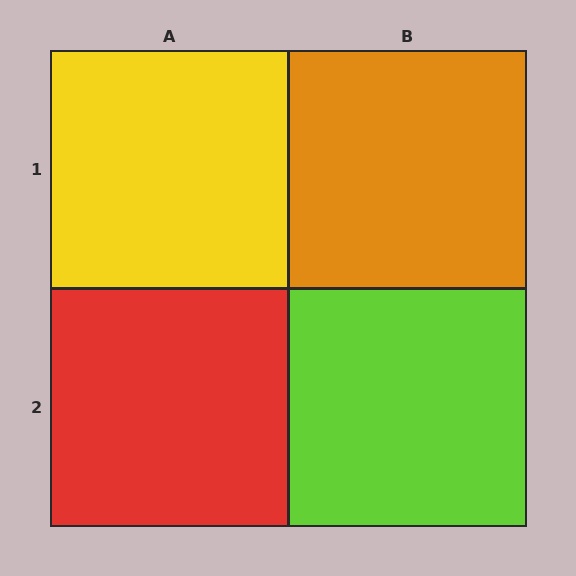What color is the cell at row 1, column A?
Yellow.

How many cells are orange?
1 cell is orange.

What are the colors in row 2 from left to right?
Red, lime.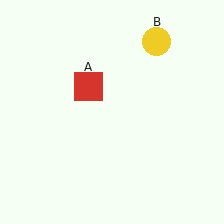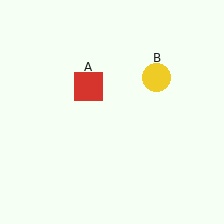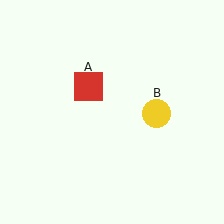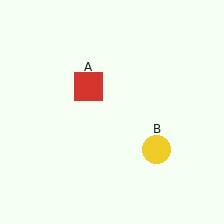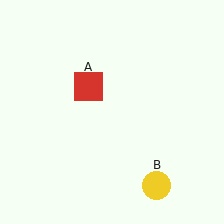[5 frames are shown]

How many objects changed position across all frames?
1 object changed position: yellow circle (object B).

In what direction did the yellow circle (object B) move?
The yellow circle (object B) moved down.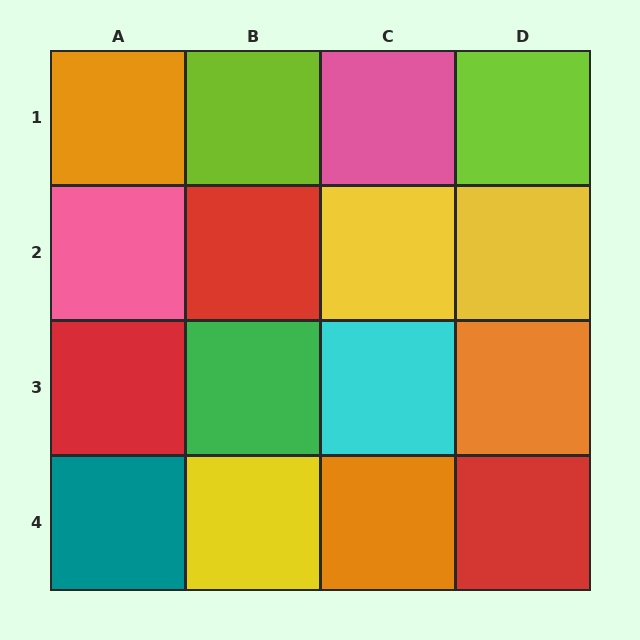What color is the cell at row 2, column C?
Yellow.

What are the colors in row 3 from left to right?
Red, green, cyan, orange.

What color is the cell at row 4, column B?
Yellow.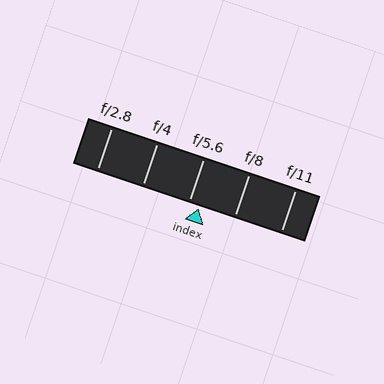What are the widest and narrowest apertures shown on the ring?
The widest aperture shown is f/2.8 and the narrowest is f/11.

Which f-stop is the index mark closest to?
The index mark is closest to f/5.6.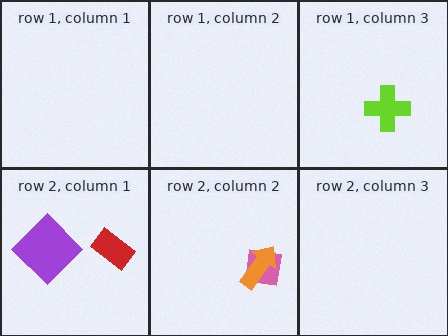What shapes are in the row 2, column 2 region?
The pink square, the orange arrow.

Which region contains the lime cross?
The row 1, column 3 region.